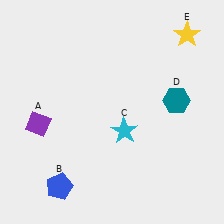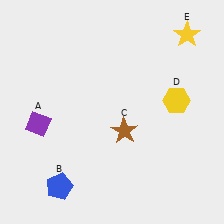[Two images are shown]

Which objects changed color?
C changed from cyan to brown. D changed from teal to yellow.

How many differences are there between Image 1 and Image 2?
There are 2 differences between the two images.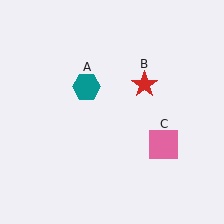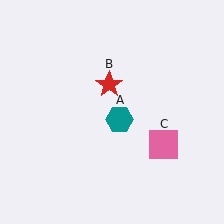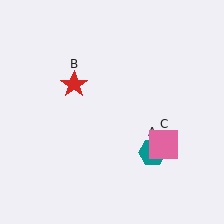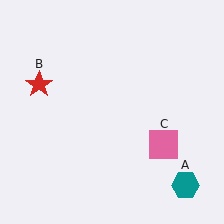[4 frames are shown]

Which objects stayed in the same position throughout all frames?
Pink square (object C) remained stationary.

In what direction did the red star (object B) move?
The red star (object B) moved left.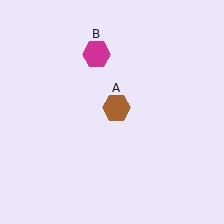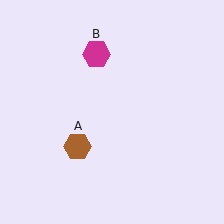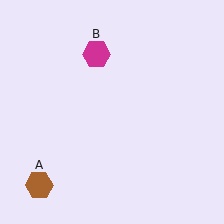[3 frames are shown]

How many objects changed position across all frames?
1 object changed position: brown hexagon (object A).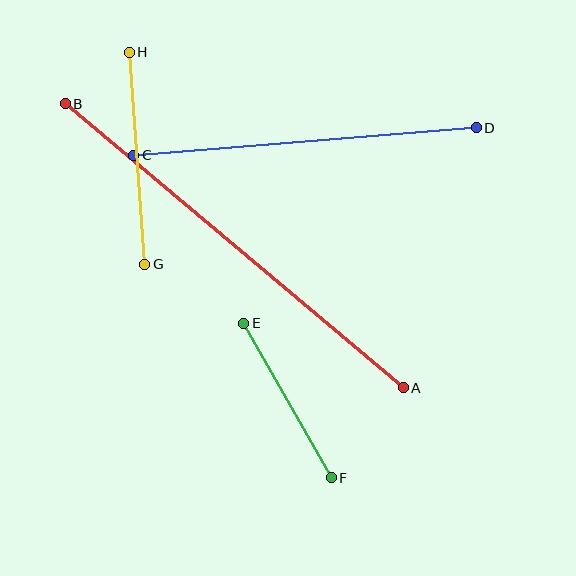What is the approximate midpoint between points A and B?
The midpoint is at approximately (234, 246) pixels.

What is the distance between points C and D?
The distance is approximately 344 pixels.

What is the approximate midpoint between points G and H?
The midpoint is at approximately (137, 158) pixels.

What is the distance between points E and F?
The distance is approximately 178 pixels.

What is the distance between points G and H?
The distance is approximately 212 pixels.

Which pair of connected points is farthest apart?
Points A and B are farthest apart.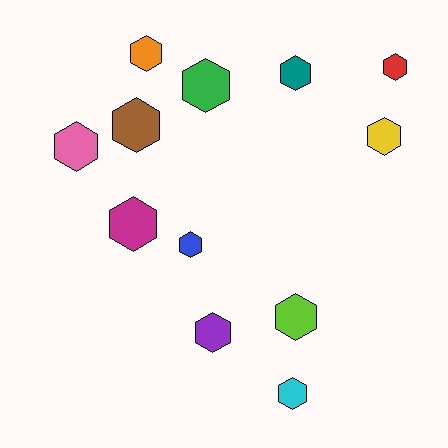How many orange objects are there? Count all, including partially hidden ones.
There is 1 orange object.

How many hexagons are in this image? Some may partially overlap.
There are 12 hexagons.